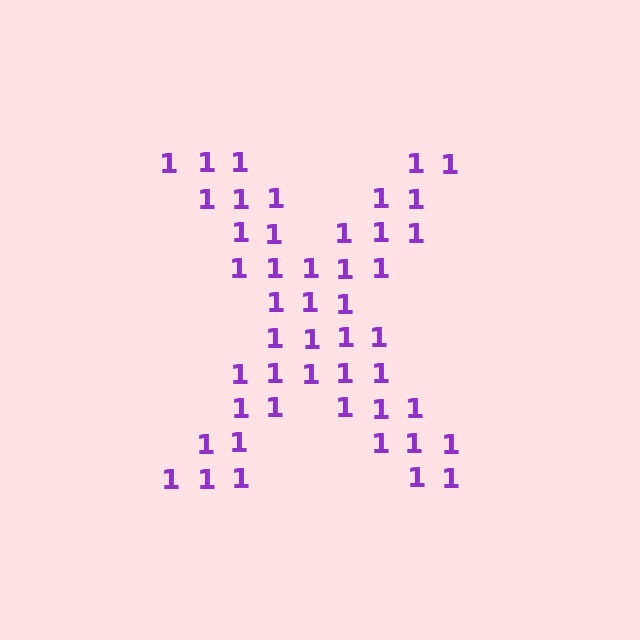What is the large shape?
The large shape is the letter X.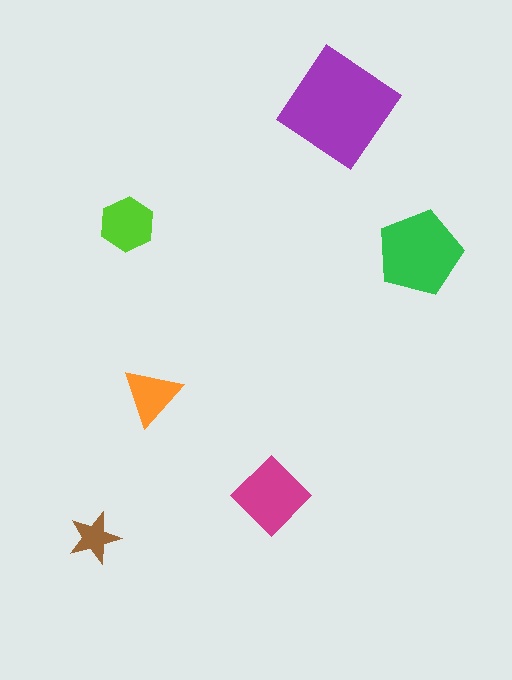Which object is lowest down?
The brown star is bottommost.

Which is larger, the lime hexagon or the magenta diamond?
The magenta diamond.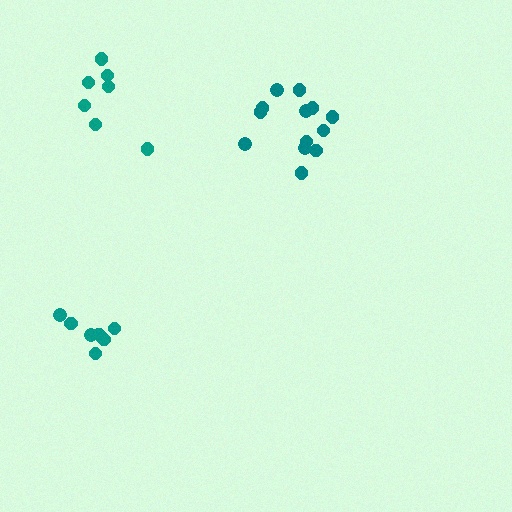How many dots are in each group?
Group 1: 7 dots, Group 2: 13 dots, Group 3: 7 dots (27 total).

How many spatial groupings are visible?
There are 3 spatial groupings.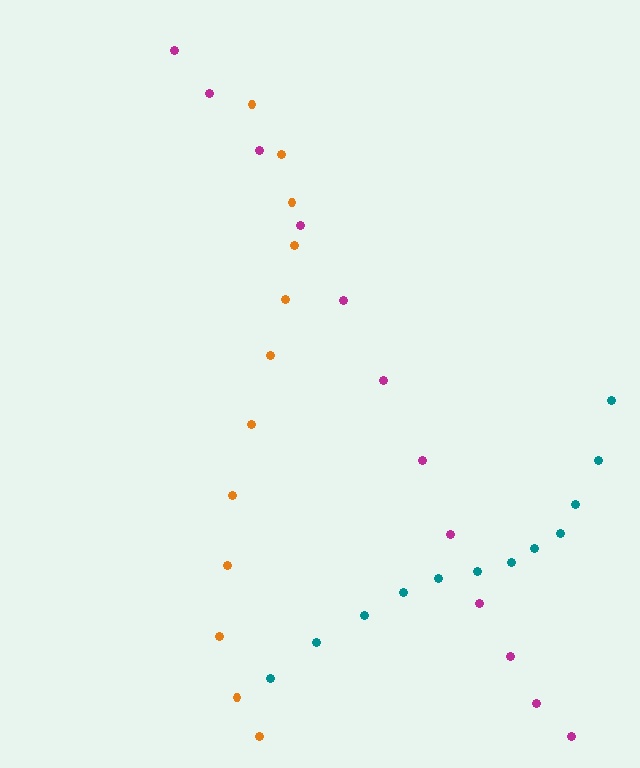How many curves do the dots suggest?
There are 3 distinct paths.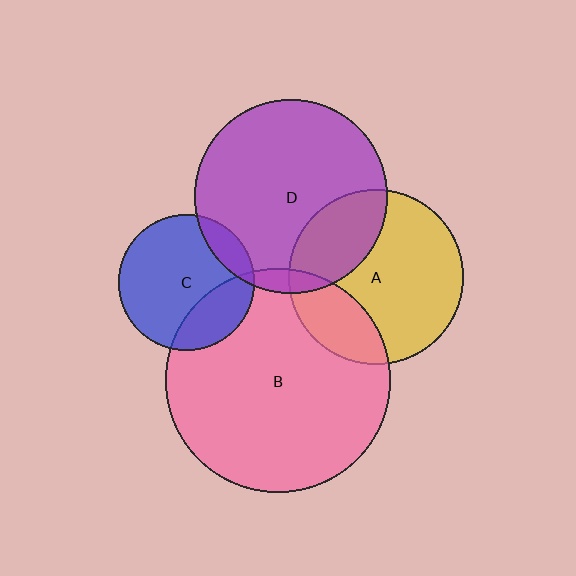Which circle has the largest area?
Circle B (pink).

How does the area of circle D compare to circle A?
Approximately 1.2 times.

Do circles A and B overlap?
Yes.